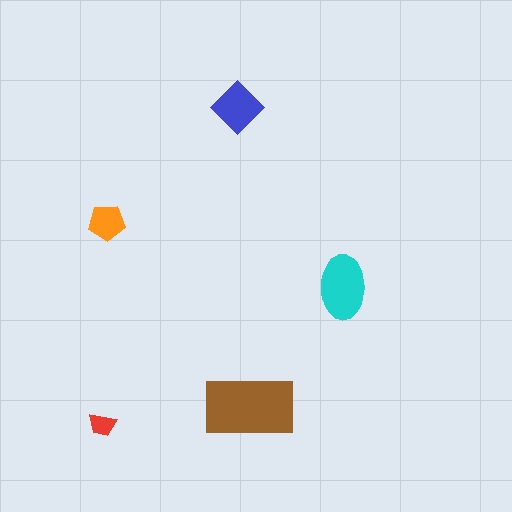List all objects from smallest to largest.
The red trapezoid, the orange pentagon, the blue diamond, the cyan ellipse, the brown rectangle.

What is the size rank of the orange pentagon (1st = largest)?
4th.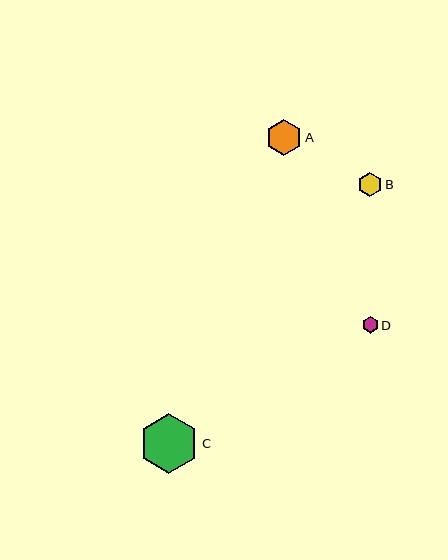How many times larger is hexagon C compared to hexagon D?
Hexagon C is approximately 3.7 times the size of hexagon D.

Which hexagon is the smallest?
Hexagon D is the smallest with a size of approximately 16 pixels.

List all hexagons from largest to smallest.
From largest to smallest: C, A, B, D.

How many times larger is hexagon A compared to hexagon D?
Hexagon A is approximately 2.2 times the size of hexagon D.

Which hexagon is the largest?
Hexagon C is the largest with a size of approximately 60 pixels.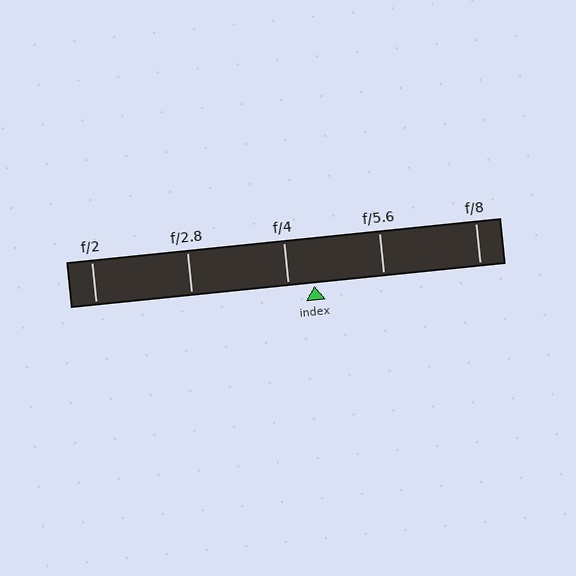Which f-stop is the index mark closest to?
The index mark is closest to f/4.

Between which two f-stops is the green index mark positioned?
The index mark is between f/4 and f/5.6.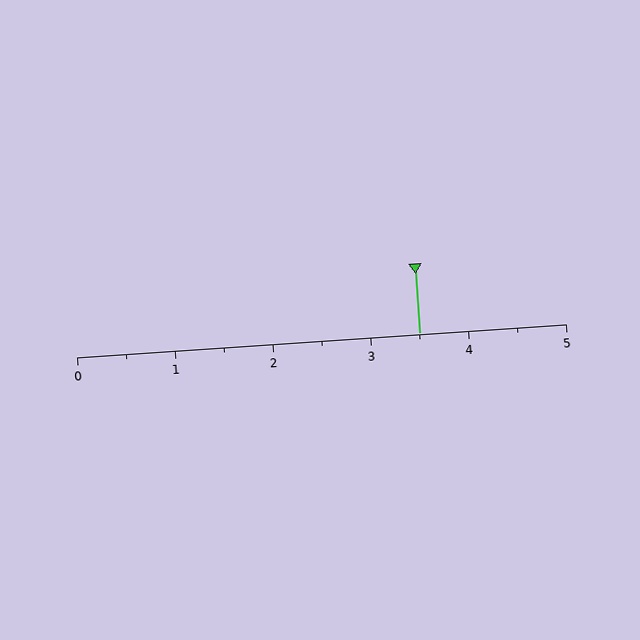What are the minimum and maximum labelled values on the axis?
The axis runs from 0 to 5.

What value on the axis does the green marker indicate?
The marker indicates approximately 3.5.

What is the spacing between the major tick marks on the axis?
The major ticks are spaced 1 apart.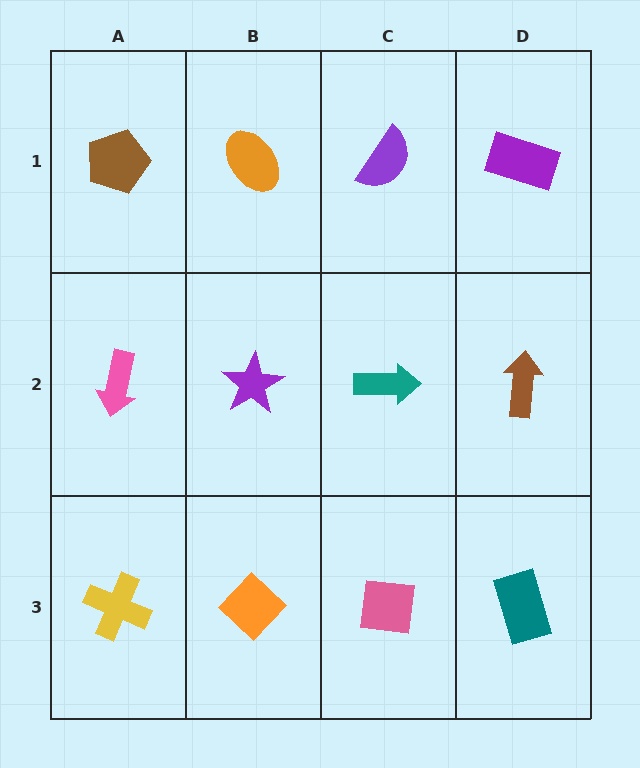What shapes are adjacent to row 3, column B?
A purple star (row 2, column B), a yellow cross (row 3, column A), a pink square (row 3, column C).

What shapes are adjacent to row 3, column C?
A teal arrow (row 2, column C), an orange diamond (row 3, column B), a teal rectangle (row 3, column D).